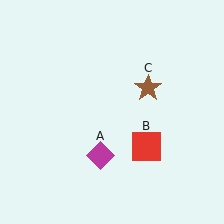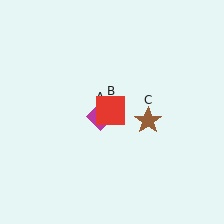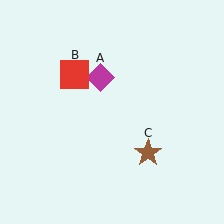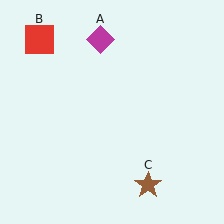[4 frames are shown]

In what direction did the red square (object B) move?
The red square (object B) moved up and to the left.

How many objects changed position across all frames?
3 objects changed position: magenta diamond (object A), red square (object B), brown star (object C).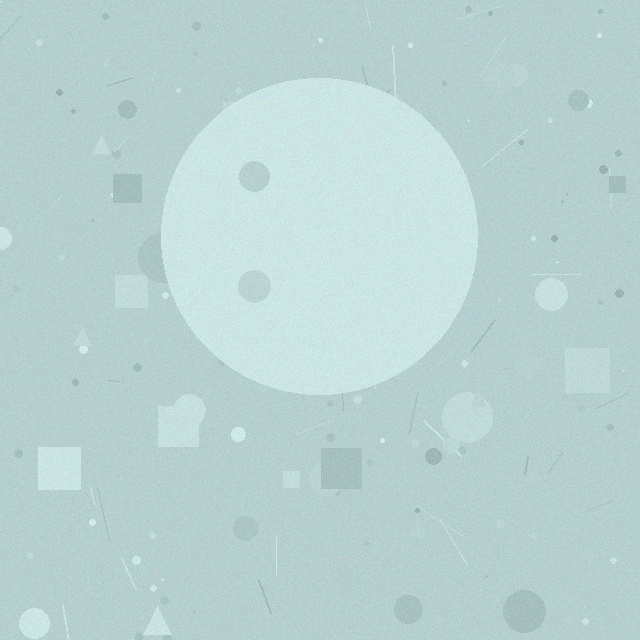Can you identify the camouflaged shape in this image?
The camouflaged shape is a circle.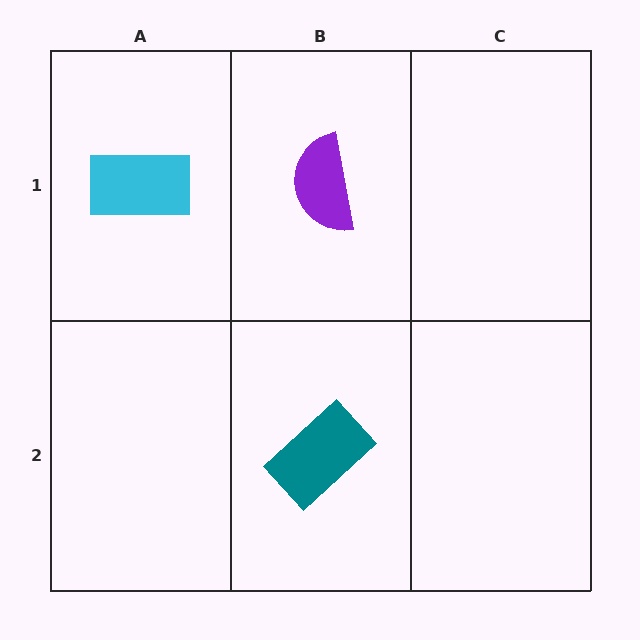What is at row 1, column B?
A purple semicircle.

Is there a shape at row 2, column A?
No, that cell is empty.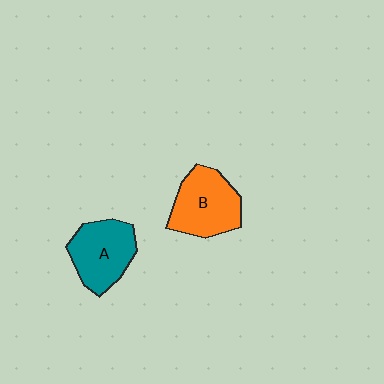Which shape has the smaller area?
Shape A (teal).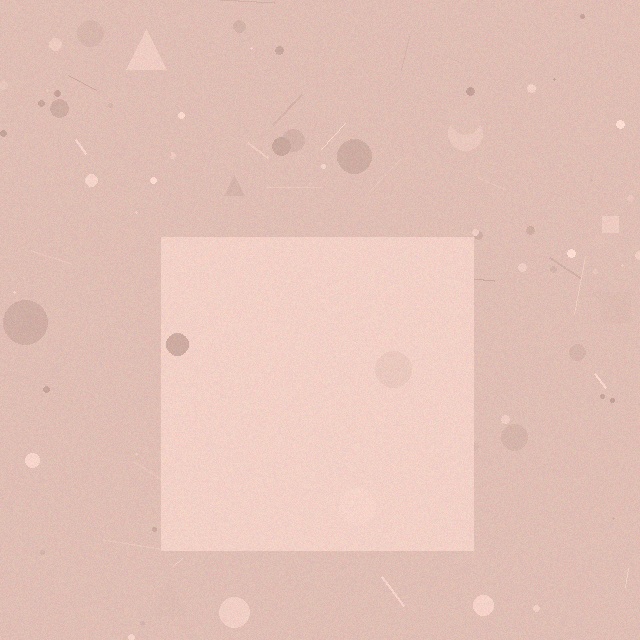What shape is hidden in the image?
A square is hidden in the image.